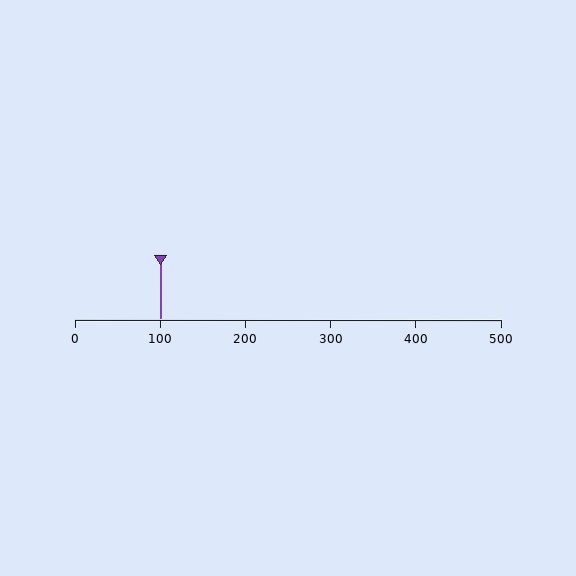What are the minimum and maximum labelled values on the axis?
The axis runs from 0 to 500.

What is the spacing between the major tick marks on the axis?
The major ticks are spaced 100 apart.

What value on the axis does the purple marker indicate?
The marker indicates approximately 100.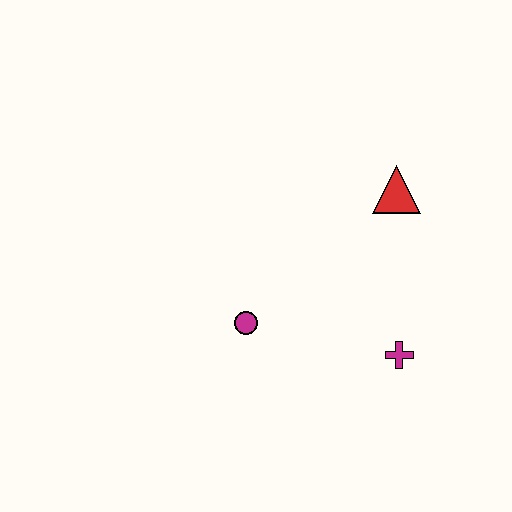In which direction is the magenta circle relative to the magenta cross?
The magenta circle is to the left of the magenta cross.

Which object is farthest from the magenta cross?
The red triangle is farthest from the magenta cross.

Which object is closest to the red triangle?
The magenta cross is closest to the red triangle.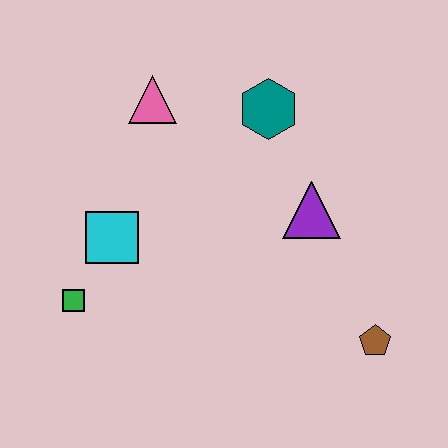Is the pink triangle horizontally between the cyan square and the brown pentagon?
Yes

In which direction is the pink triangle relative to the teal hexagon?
The pink triangle is to the left of the teal hexagon.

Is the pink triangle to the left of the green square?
No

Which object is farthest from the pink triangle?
The brown pentagon is farthest from the pink triangle.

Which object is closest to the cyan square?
The green square is closest to the cyan square.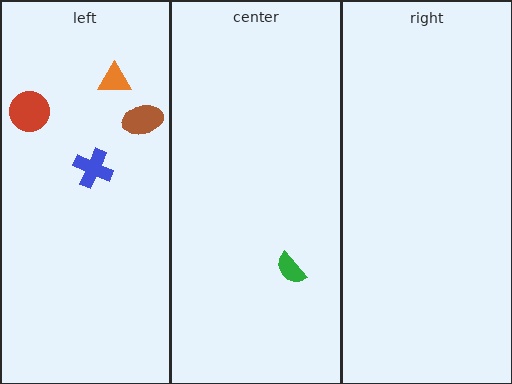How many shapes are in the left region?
4.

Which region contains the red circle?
The left region.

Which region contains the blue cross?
The left region.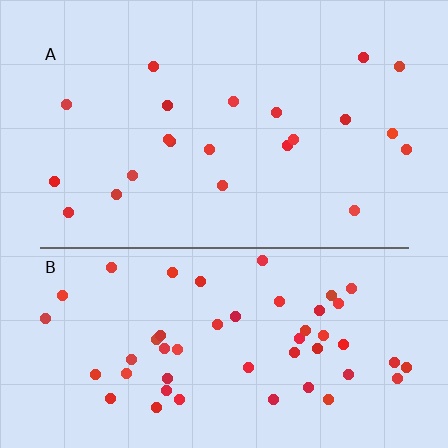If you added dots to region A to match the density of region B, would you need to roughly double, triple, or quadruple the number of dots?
Approximately double.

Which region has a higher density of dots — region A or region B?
B (the bottom).